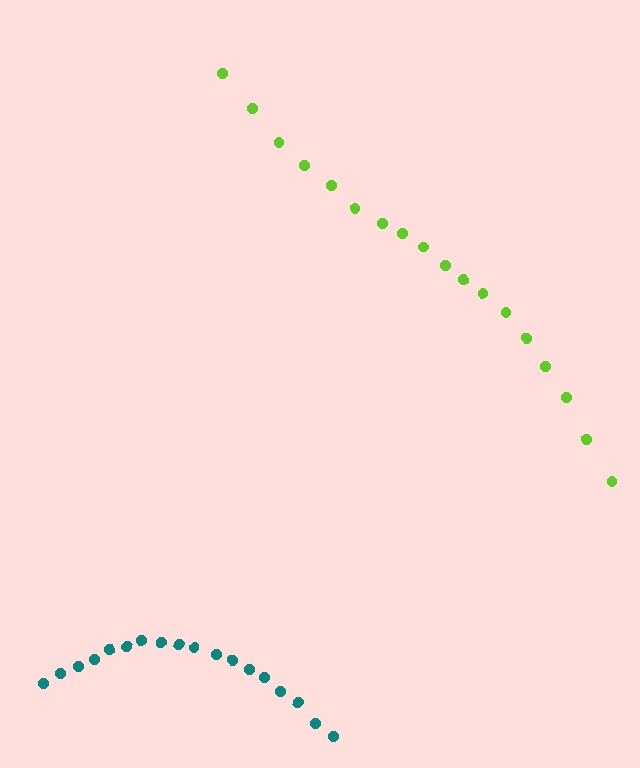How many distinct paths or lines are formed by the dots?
There are 2 distinct paths.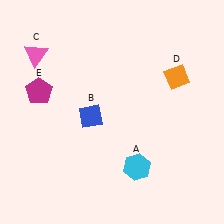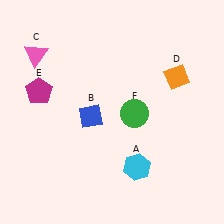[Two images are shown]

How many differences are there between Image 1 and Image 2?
There is 1 difference between the two images.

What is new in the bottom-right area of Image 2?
A green circle (F) was added in the bottom-right area of Image 2.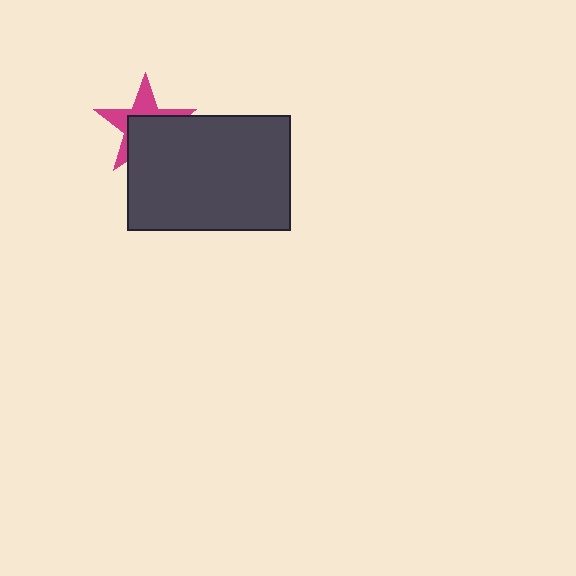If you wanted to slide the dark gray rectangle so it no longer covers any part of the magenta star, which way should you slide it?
Slide it toward the lower-right — that is the most direct way to separate the two shapes.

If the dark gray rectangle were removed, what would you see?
You would see the complete magenta star.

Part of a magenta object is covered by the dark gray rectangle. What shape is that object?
It is a star.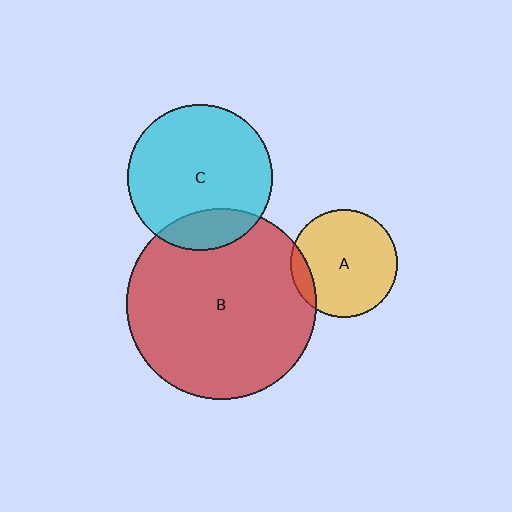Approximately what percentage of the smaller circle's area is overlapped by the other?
Approximately 20%.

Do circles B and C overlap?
Yes.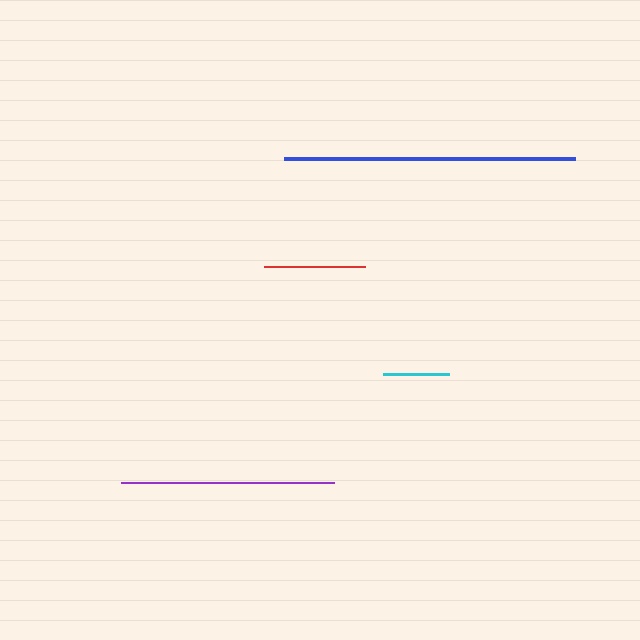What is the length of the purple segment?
The purple segment is approximately 213 pixels long.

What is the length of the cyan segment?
The cyan segment is approximately 66 pixels long.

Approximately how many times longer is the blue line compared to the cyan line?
The blue line is approximately 4.4 times the length of the cyan line.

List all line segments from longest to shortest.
From longest to shortest: blue, purple, red, cyan.